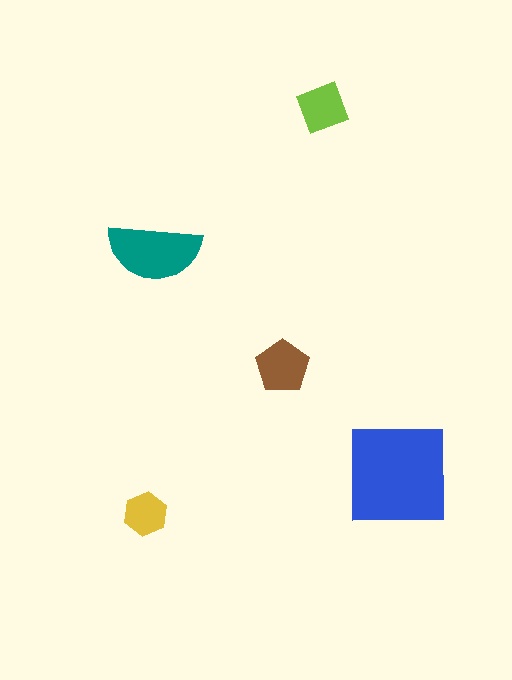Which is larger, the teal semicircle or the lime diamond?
The teal semicircle.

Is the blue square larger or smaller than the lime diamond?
Larger.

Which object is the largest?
The blue square.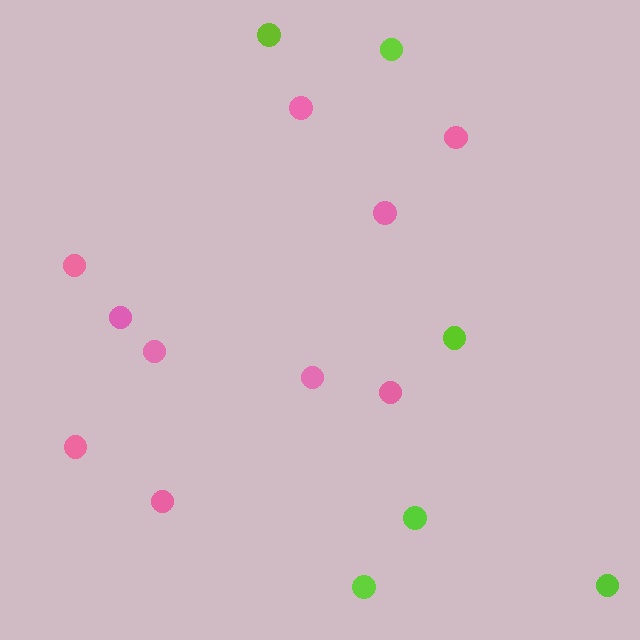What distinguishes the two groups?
There are 2 groups: one group of lime circles (6) and one group of pink circles (10).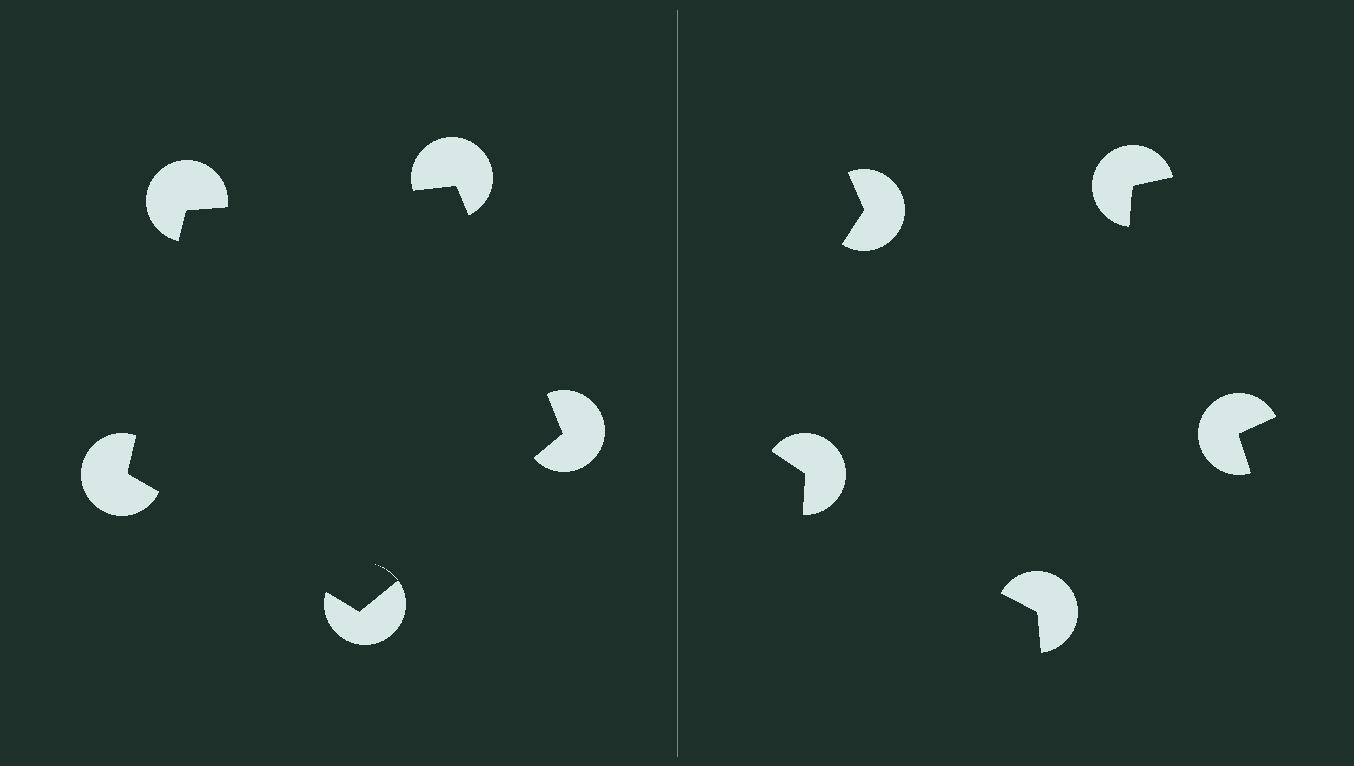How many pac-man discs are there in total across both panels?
10 — 5 on each side.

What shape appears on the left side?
An illusory pentagon.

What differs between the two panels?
The pac-man discs are positioned identically on both sides; only the wedge orientations differ. On the left they align to a pentagon; on the right they are misaligned.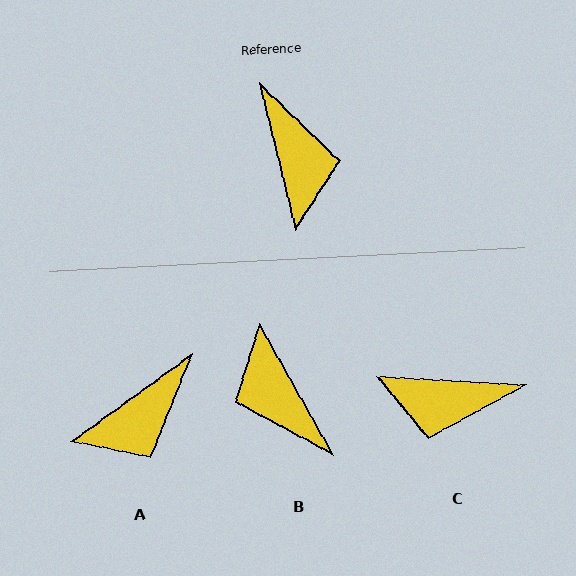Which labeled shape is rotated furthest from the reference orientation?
B, about 164 degrees away.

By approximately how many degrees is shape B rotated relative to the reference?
Approximately 164 degrees clockwise.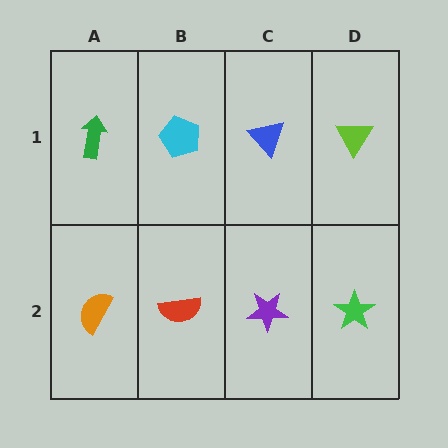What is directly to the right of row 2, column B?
A purple star.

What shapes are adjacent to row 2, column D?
A lime triangle (row 1, column D), a purple star (row 2, column C).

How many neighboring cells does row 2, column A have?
2.